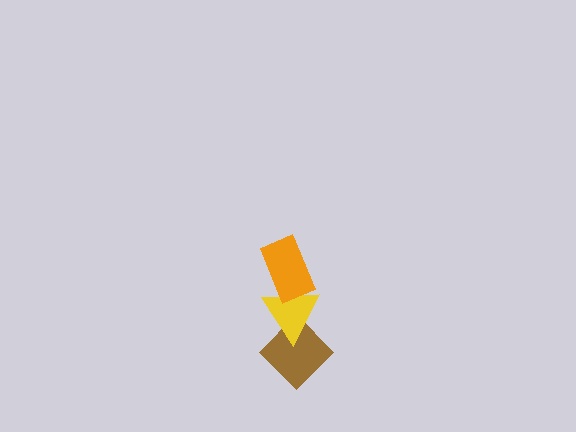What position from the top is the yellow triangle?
The yellow triangle is 2nd from the top.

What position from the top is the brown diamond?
The brown diamond is 3rd from the top.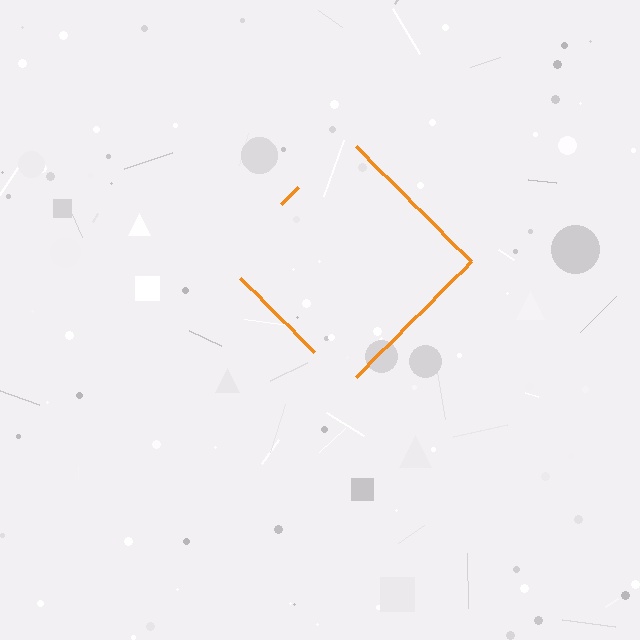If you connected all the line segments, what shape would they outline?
They would outline a diamond.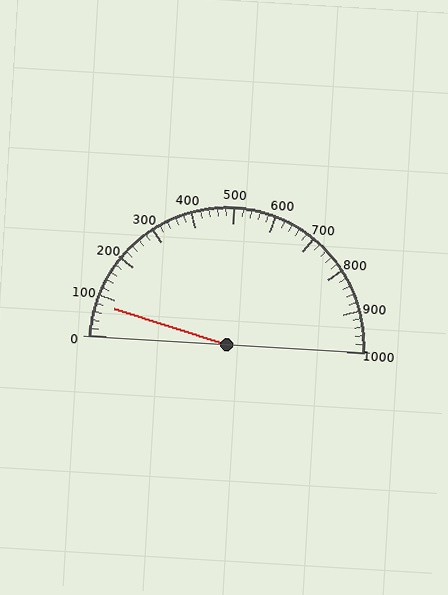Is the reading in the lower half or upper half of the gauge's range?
The reading is in the lower half of the range (0 to 1000).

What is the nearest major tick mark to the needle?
The nearest major tick mark is 100.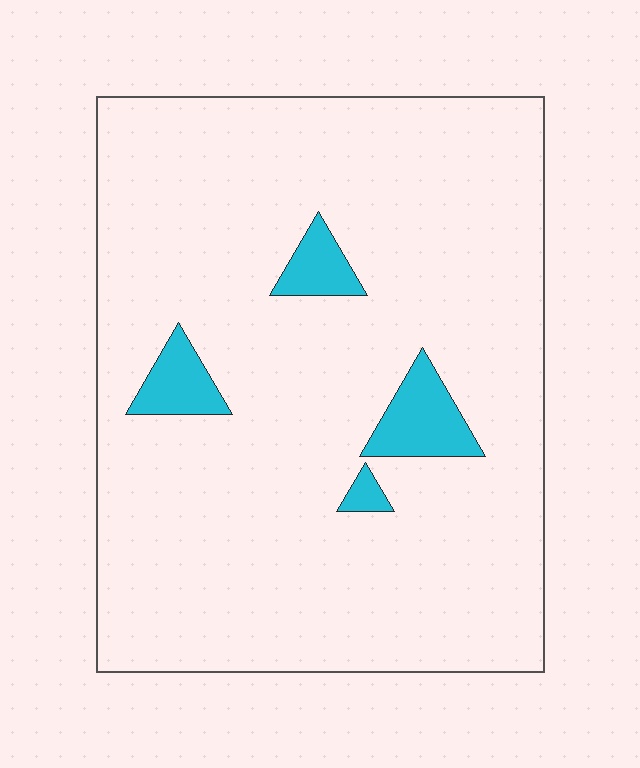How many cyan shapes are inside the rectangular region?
4.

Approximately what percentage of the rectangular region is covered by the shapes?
Approximately 5%.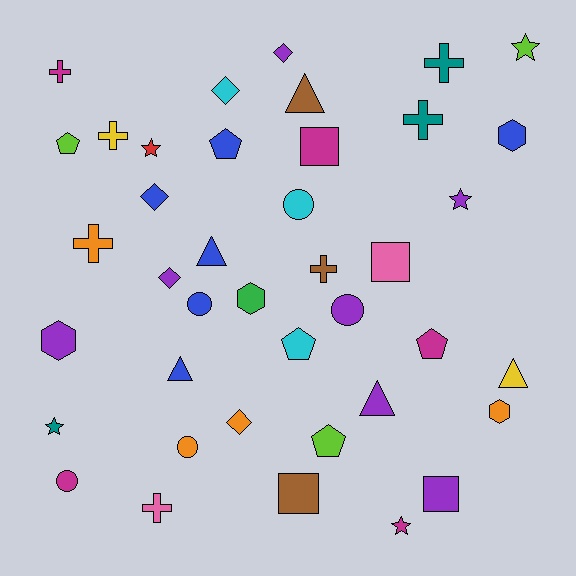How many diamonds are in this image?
There are 5 diamonds.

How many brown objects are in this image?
There are 3 brown objects.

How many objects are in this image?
There are 40 objects.